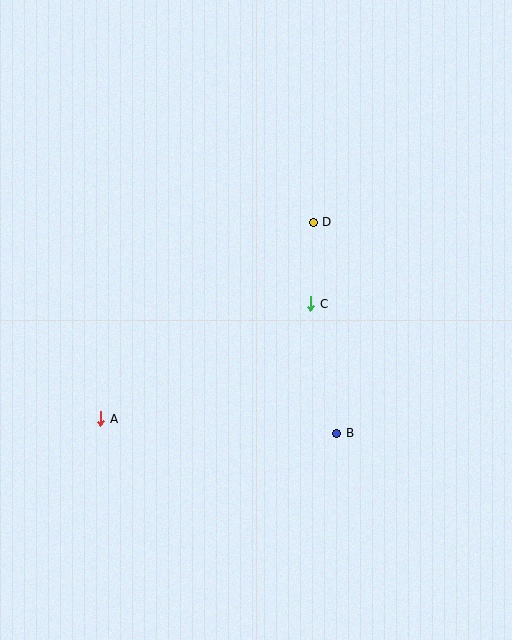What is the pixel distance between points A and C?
The distance between A and C is 240 pixels.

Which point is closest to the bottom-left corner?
Point A is closest to the bottom-left corner.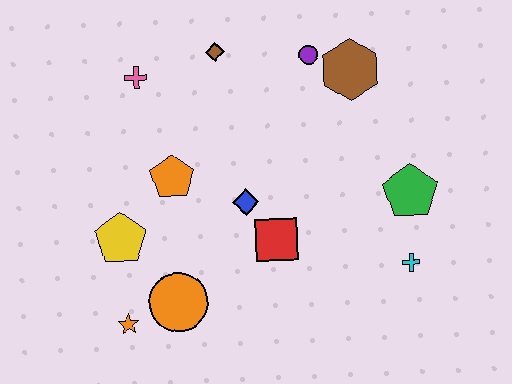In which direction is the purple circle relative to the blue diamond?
The purple circle is above the blue diamond.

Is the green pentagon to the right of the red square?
Yes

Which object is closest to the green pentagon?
The cyan cross is closest to the green pentagon.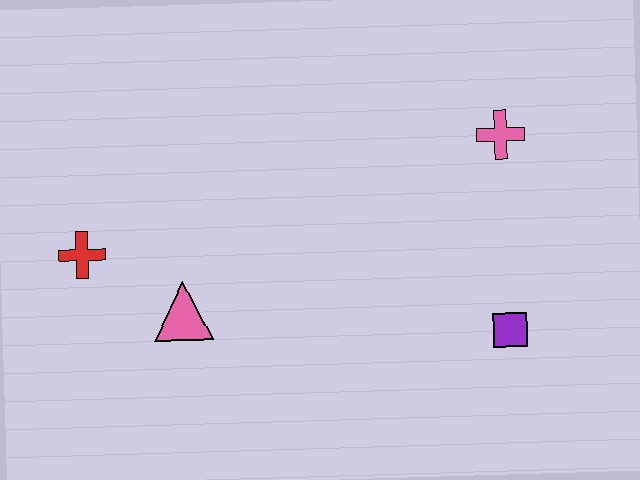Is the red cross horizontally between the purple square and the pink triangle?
No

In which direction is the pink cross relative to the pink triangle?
The pink cross is to the right of the pink triangle.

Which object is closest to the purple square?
The pink cross is closest to the purple square.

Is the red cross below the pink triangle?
No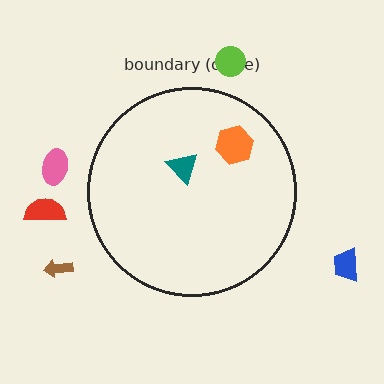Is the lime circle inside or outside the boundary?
Outside.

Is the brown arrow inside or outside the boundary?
Outside.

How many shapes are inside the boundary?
2 inside, 5 outside.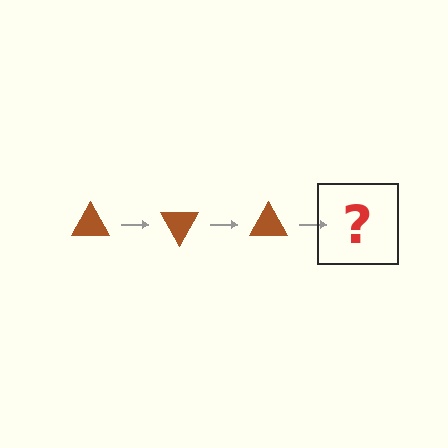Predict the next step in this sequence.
The next step is a brown triangle rotated 180 degrees.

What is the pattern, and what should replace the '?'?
The pattern is that the triangle rotates 60 degrees each step. The '?' should be a brown triangle rotated 180 degrees.